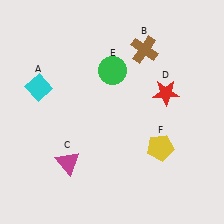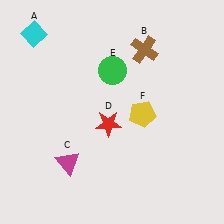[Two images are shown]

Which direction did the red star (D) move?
The red star (D) moved left.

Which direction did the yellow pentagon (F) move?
The yellow pentagon (F) moved up.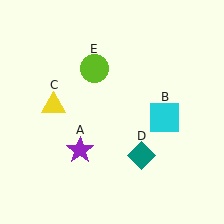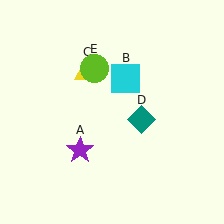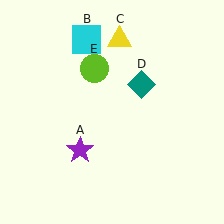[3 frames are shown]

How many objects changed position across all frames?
3 objects changed position: cyan square (object B), yellow triangle (object C), teal diamond (object D).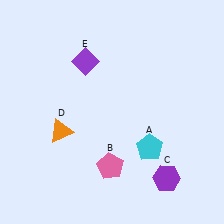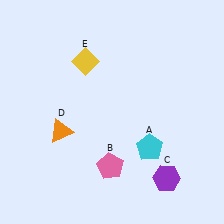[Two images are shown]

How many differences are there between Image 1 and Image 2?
There is 1 difference between the two images.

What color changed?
The diamond (E) changed from purple in Image 1 to yellow in Image 2.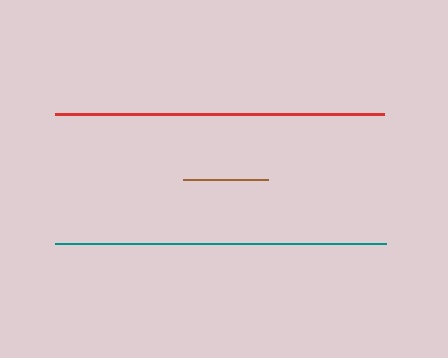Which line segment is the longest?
The teal line is the longest at approximately 330 pixels.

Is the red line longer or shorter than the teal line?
The teal line is longer than the red line.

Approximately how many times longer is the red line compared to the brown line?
The red line is approximately 3.9 times the length of the brown line.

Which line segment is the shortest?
The brown line is the shortest at approximately 85 pixels.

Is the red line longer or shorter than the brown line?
The red line is longer than the brown line.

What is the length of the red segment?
The red segment is approximately 329 pixels long.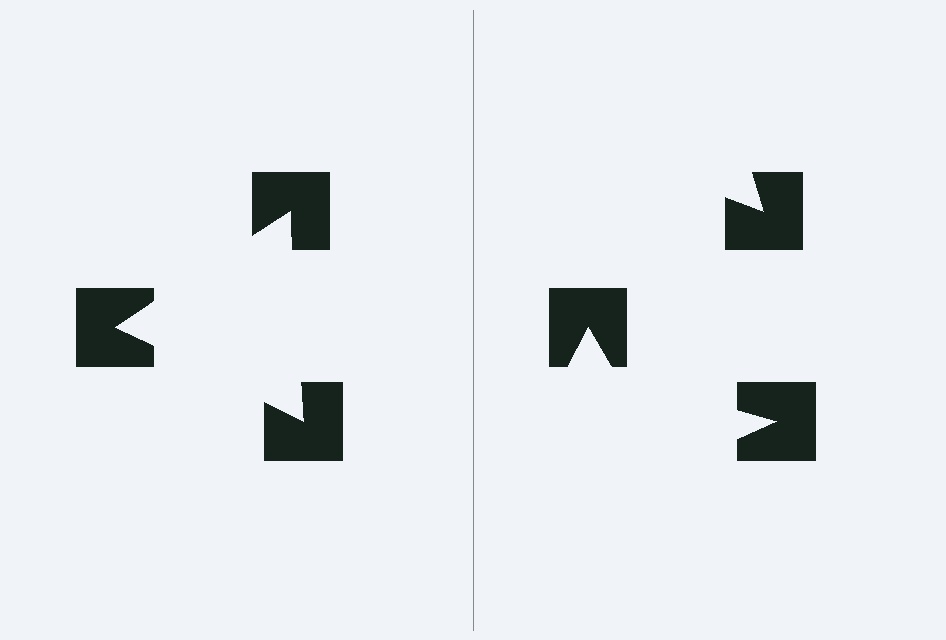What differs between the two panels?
The notched squares are positioned identically on both sides; only the wedge orientations differ. On the left they align to a triangle; on the right they are misaligned.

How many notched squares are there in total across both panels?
6 — 3 on each side.